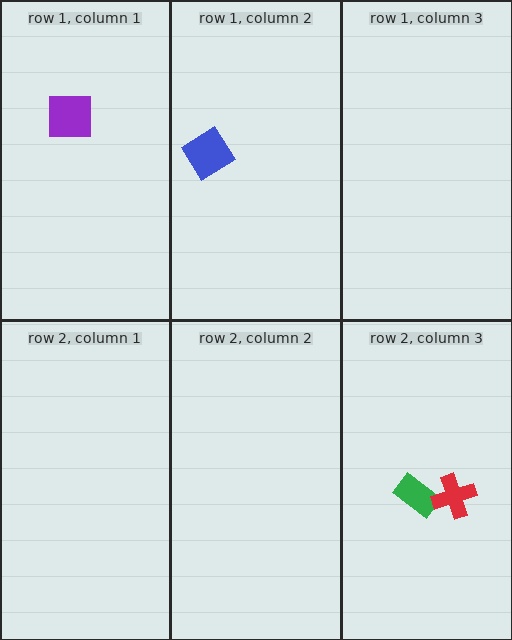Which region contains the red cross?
The row 2, column 3 region.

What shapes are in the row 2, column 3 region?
The green rectangle, the red cross.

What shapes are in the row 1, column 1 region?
The purple square.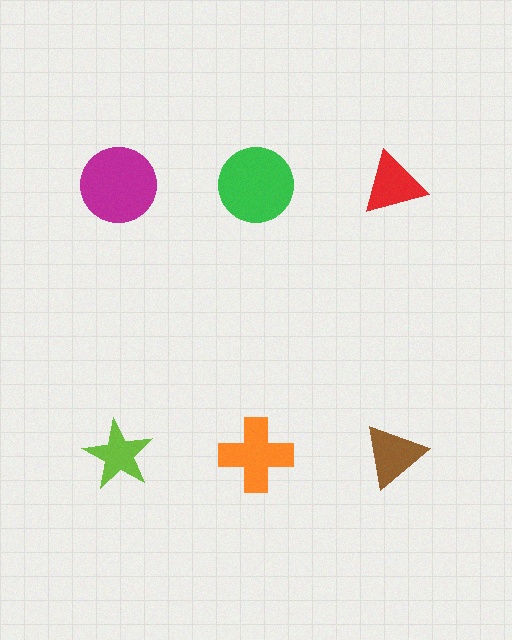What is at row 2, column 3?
A brown triangle.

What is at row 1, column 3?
A red triangle.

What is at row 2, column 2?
An orange cross.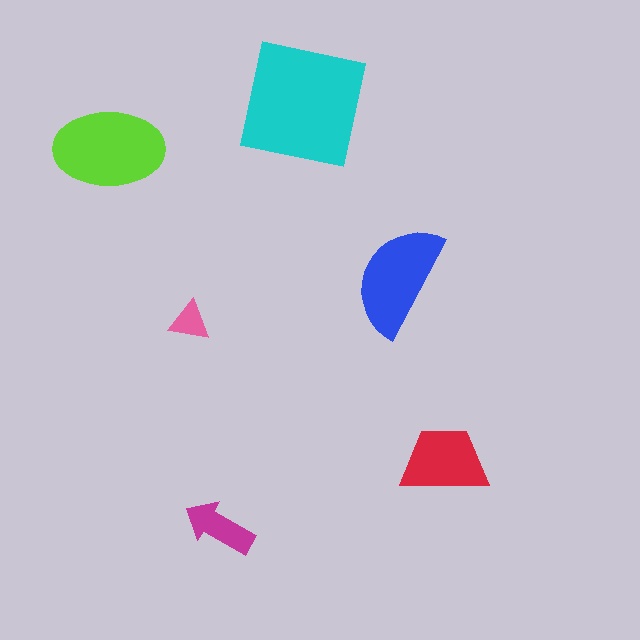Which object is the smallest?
The pink triangle.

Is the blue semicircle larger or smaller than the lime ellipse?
Smaller.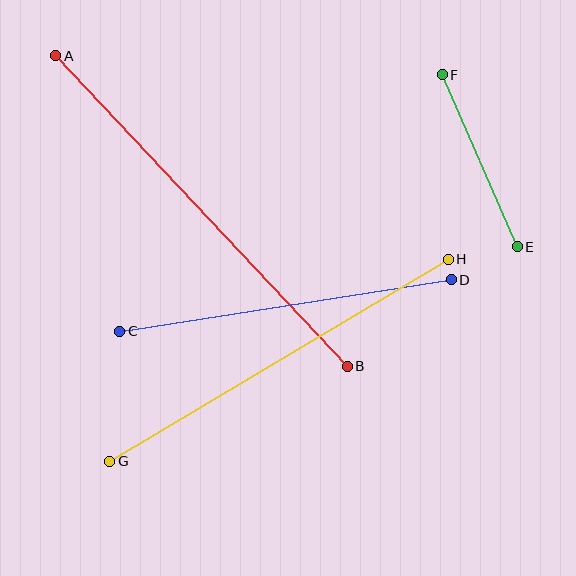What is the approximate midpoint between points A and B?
The midpoint is at approximately (202, 211) pixels.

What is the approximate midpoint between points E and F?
The midpoint is at approximately (480, 161) pixels.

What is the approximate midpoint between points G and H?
The midpoint is at approximately (279, 360) pixels.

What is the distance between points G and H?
The distance is approximately 394 pixels.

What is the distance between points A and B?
The distance is approximately 426 pixels.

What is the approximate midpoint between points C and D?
The midpoint is at approximately (286, 305) pixels.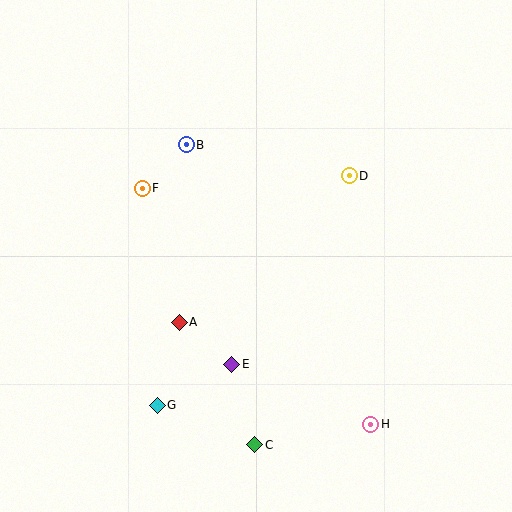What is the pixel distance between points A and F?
The distance between A and F is 139 pixels.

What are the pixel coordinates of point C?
Point C is at (255, 445).